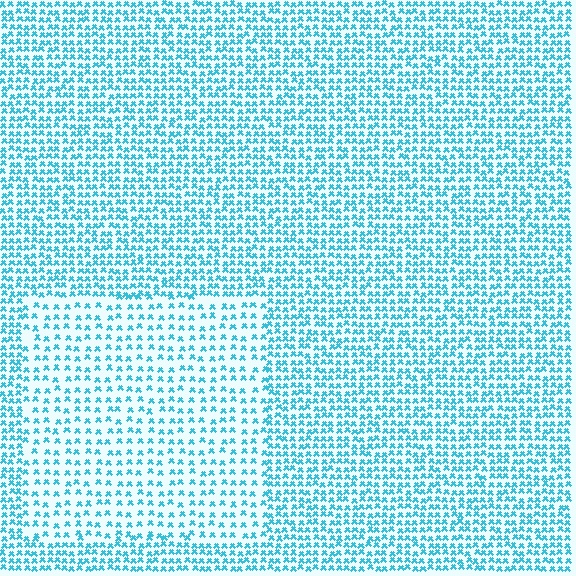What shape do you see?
I see a rectangle.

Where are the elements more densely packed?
The elements are more densely packed outside the rectangle boundary.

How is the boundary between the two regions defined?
The boundary is defined by a change in element density (approximately 1.9x ratio). All elements are the same color, size, and shape.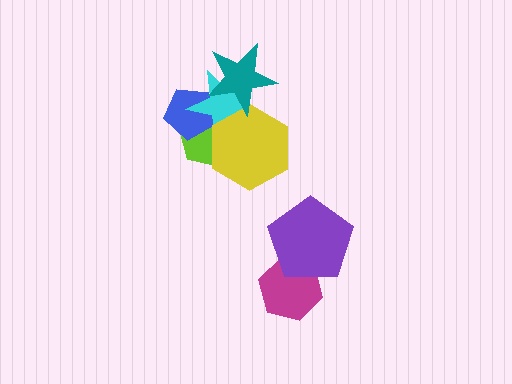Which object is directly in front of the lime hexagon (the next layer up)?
The blue pentagon is directly in front of the lime hexagon.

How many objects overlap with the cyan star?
4 objects overlap with the cyan star.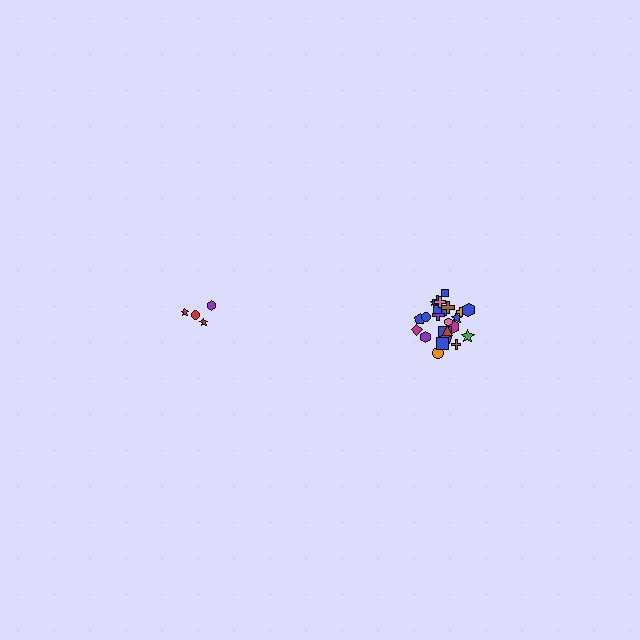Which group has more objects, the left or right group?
The right group.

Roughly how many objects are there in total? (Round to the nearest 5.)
Roughly 30 objects in total.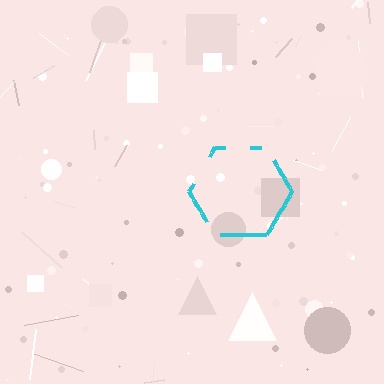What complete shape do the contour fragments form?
The contour fragments form a hexagon.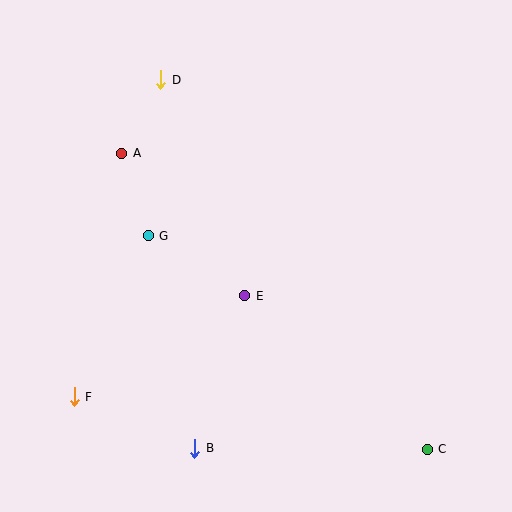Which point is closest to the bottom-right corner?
Point C is closest to the bottom-right corner.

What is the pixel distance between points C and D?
The distance between C and D is 456 pixels.